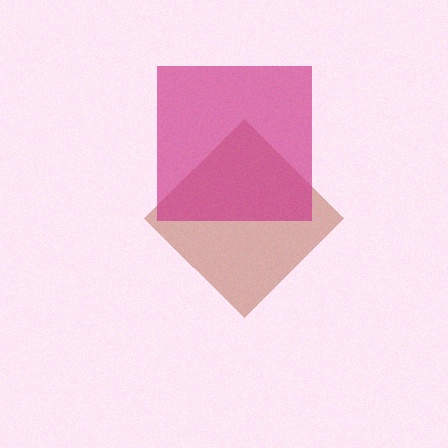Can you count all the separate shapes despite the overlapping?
Yes, there are 2 separate shapes.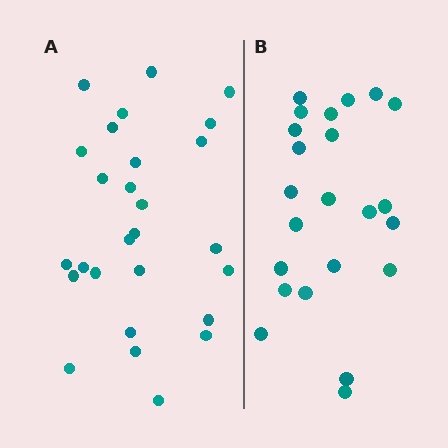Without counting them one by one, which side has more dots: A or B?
Region A (the left region) has more dots.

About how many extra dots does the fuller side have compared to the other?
Region A has about 4 more dots than region B.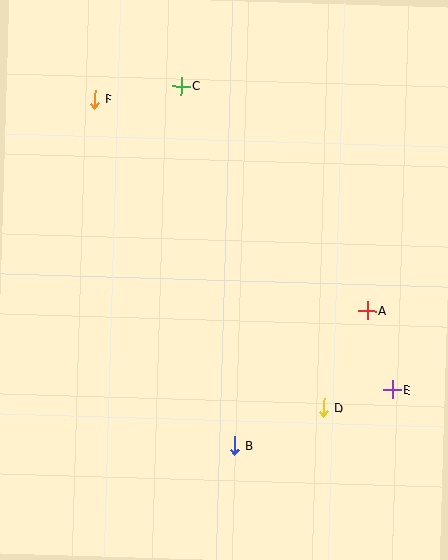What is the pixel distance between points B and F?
The distance between B and F is 373 pixels.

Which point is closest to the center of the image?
Point A at (368, 311) is closest to the center.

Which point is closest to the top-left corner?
Point F is closest to the top-left corner.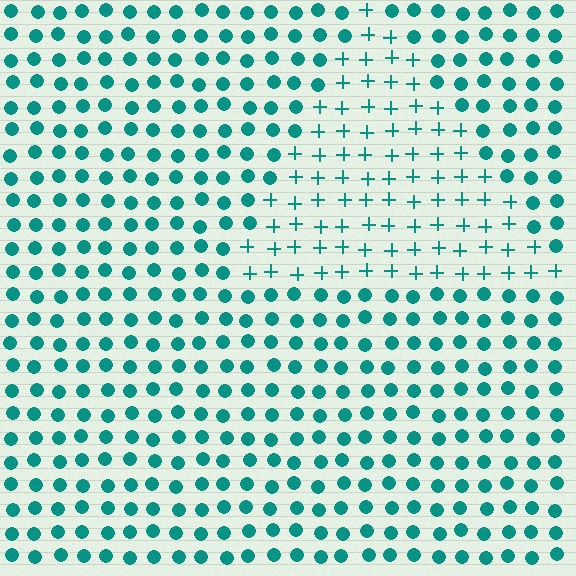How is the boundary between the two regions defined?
The boundary is defined by a change in element shape: plus signs inside vs. circles outside. All elements share the same color and spacing.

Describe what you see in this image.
The image is filled with small teal elements arranged in a uniform grid. A triangle-shaped region contains plus signs, while the surrounding area contains circles. The boundary is defined purely by the change in element shape.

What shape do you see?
I see a triangle.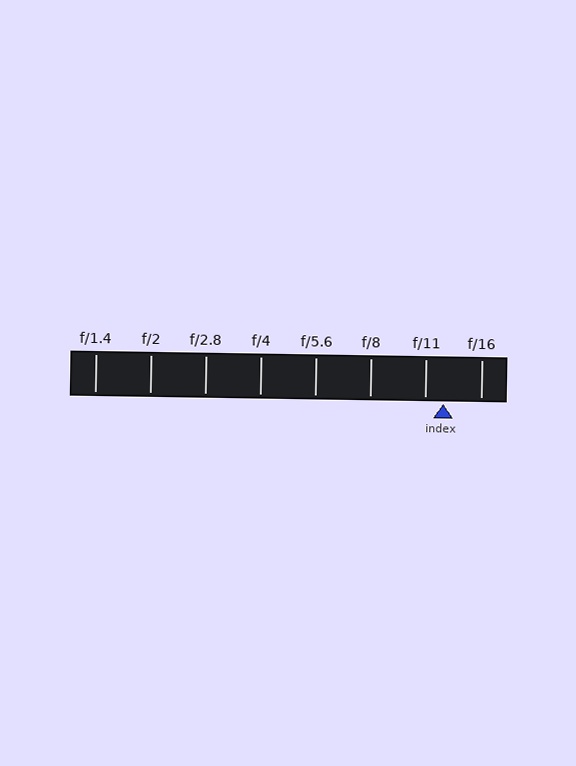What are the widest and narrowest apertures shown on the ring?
The widest aperture shown is f/1.4 and the narrowest is f/16.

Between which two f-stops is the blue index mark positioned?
The index mark is between f/11 and f/16.